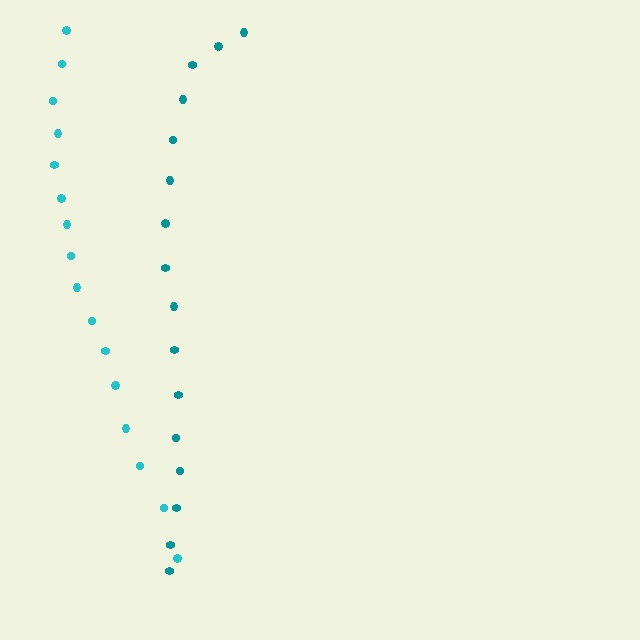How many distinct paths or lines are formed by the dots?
There are 2 distinct paths.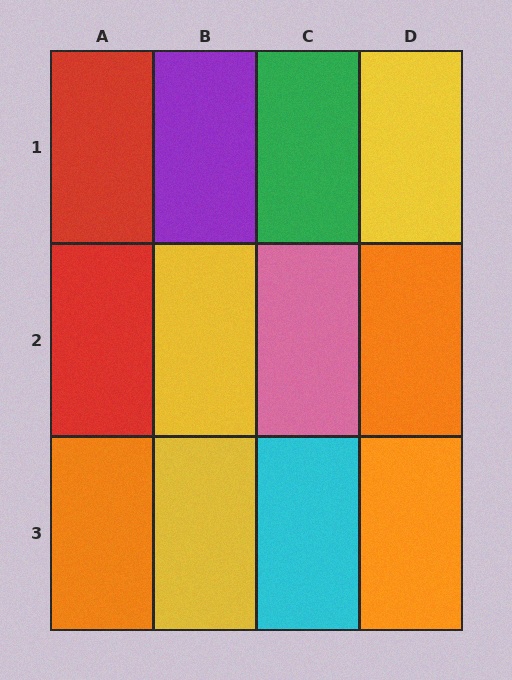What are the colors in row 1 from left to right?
Red, purple, green, yellow.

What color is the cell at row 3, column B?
Yellow.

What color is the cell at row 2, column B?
Yellow.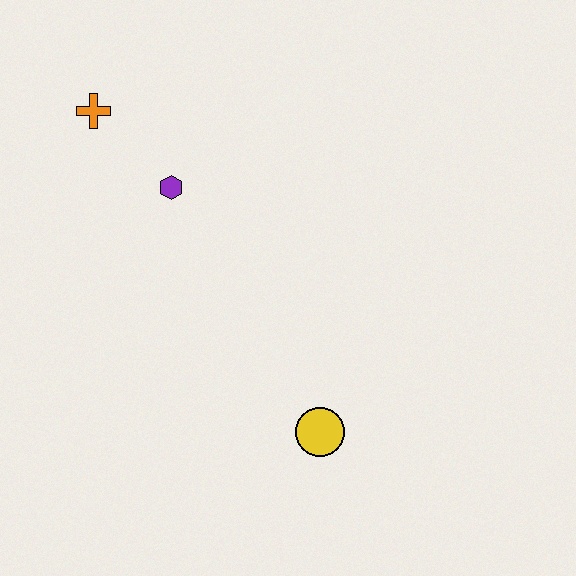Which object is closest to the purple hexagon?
The orange cross is closest to the purple hexagon.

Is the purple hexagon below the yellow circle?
No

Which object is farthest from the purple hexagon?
The yellow circle is farthest from the purple hexagon.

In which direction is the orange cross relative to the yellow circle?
The orange cross is above the yellow circle.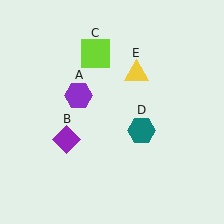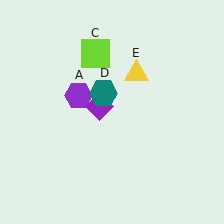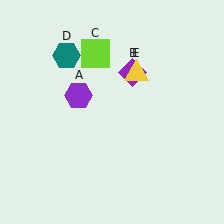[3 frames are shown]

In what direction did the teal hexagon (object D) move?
The teal hexagon (object D) moved up and to the left.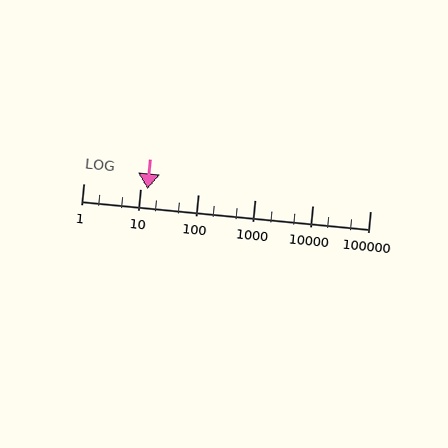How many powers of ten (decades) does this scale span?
The scale spans 5 decades, from 1 to 100000.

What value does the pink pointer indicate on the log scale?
The pointer indicates approximately 13.